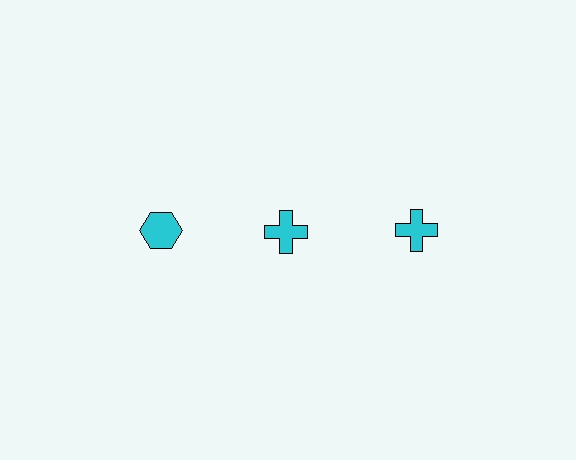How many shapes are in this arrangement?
There are 3 shapes arranged in a grid pattern.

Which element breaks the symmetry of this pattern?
The cyan hexagon in the top row, leftmost column breaks the symmetry. All other shapes are cyan crosses.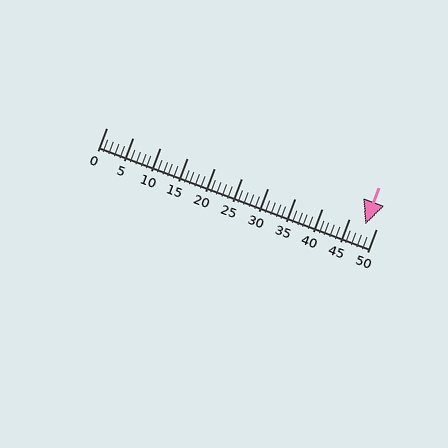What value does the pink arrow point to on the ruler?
The pink arrow points to approximately 48.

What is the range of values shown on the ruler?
The ruler shows values from 0 to 50.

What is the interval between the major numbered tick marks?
The major tick marks are spaced 5 units apart.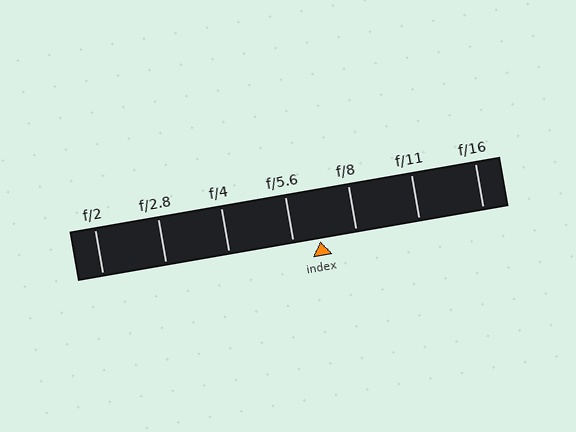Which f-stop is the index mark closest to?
The index mark is closest to f/5.6.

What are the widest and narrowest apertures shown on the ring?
The widest aperture shown is f/2 and the narrowest is f/16.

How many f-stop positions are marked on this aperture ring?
There are 7 f-stop positions marked.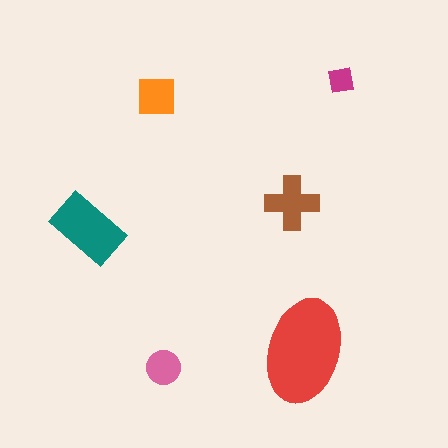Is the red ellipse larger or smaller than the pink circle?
Larger.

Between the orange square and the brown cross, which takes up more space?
The brown cross.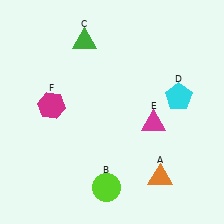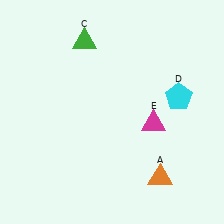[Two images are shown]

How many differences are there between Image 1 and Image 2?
There are 2 differences between the two images.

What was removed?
The magenta hexagon (F), the lime circle (B) were removed in Image 2.